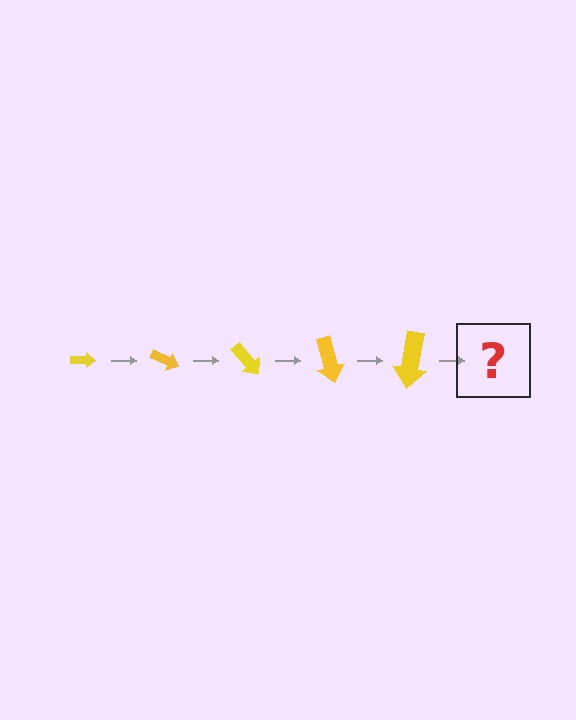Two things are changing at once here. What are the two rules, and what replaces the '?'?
The two rules are that the arrow grows larger each step and it rotates 25 degrees each step. The '?' should be an arrow, larger than the previous one and rotated 125 degrees from the start.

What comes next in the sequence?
The next element should be an arrow, larger than the previous one and rotated 125 degrees from the start.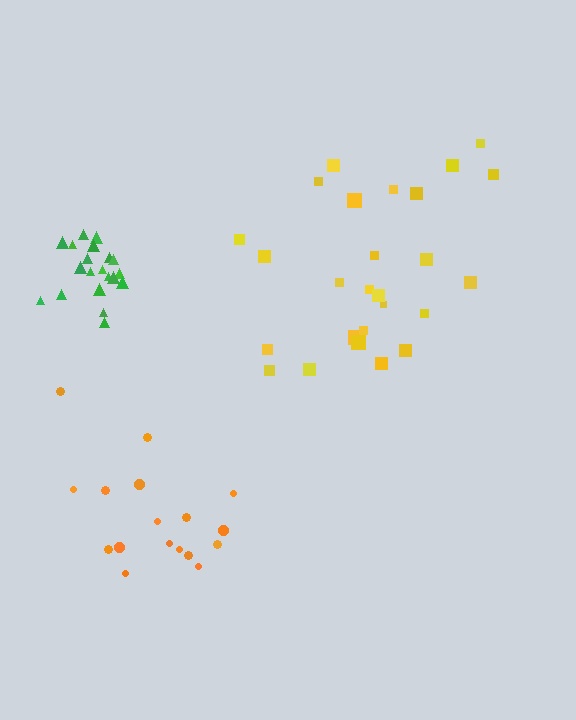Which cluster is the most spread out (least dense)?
Yellow.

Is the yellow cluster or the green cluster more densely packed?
Green.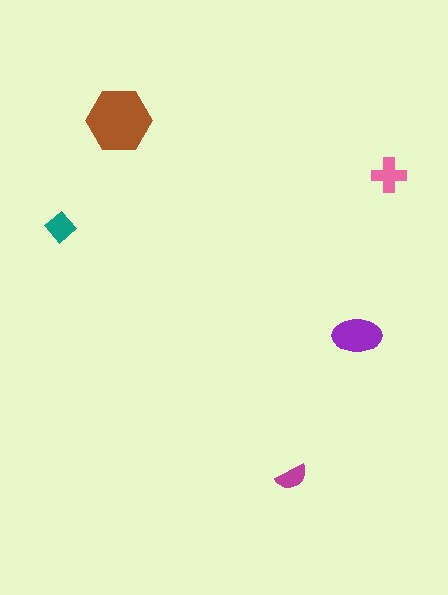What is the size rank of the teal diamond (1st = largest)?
4th.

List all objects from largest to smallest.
The brown hexagon, the purple ellipse, the pink cross, the teal diamond, the magenta semicircle.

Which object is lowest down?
The magenta semicircle is bottommost.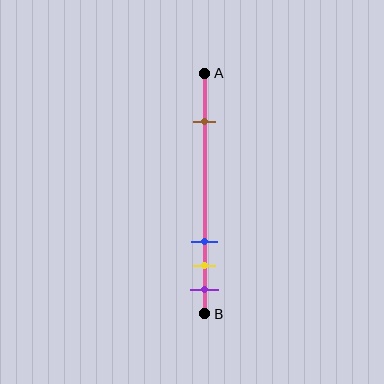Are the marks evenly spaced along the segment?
No, the marks are not evenly spaced.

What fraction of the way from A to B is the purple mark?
The purple mark is approximately 90% (0.9) of the way from A to B.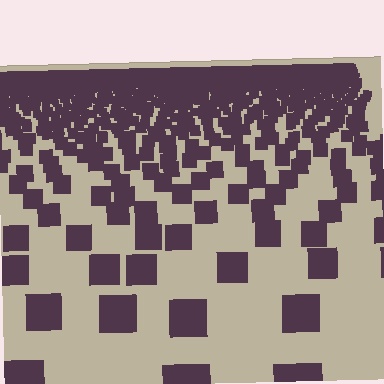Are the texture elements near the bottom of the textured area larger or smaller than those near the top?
Larger. Near the bottom, elements are closer to the viewer and appear at a bigger on-screen size.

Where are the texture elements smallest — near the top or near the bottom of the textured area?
Near the top.